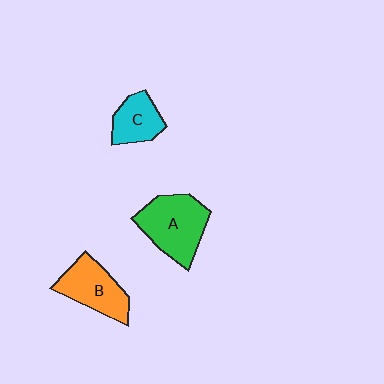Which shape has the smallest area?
Shape C (cyan).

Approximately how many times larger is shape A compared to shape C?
Approximately 1.7 times.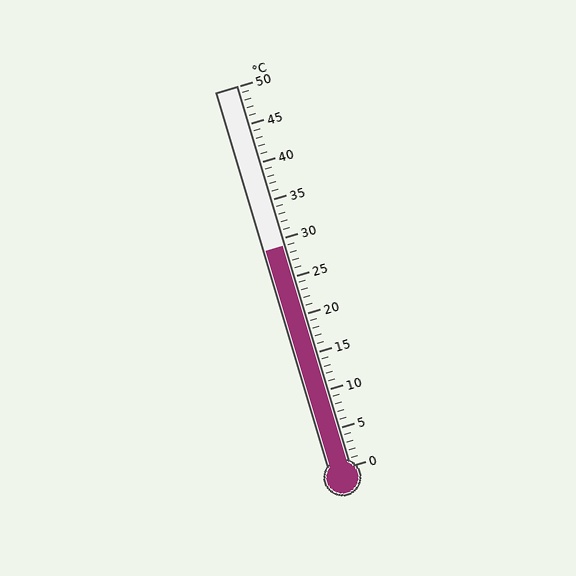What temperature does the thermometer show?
The thermometer shows approximately 29°C.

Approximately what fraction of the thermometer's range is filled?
The thermometer is filled to approximately 60% of its range.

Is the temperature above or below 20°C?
The temperature is above 20°C.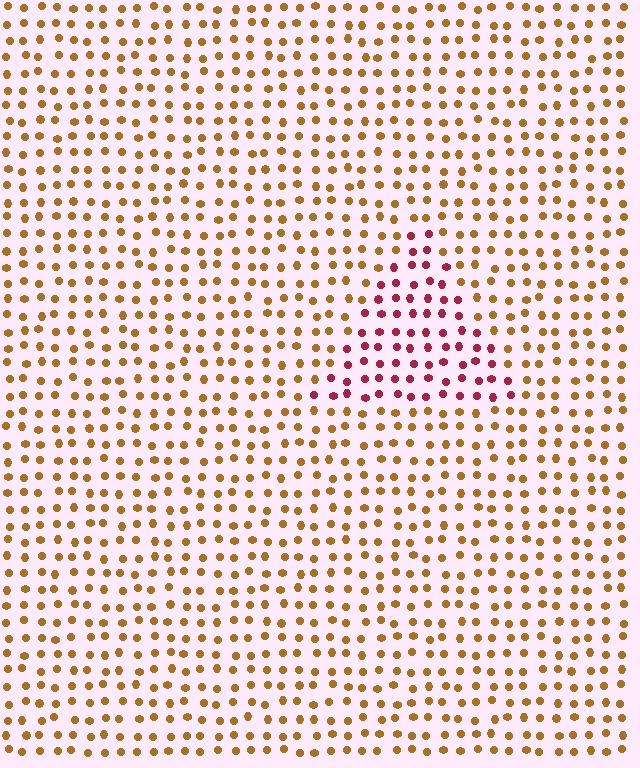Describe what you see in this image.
The image is filled with small brown elements in a uniform arrangement. A triangle-shaped region is visible where the elements are tinted to a slightly different hue, forming a subtle color boundary.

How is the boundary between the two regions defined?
The boundary is defined purely by a slight shift in hue (about 52 degrees). Spacing, size, and orientation are identical on both sides.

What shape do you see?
I see a triangle.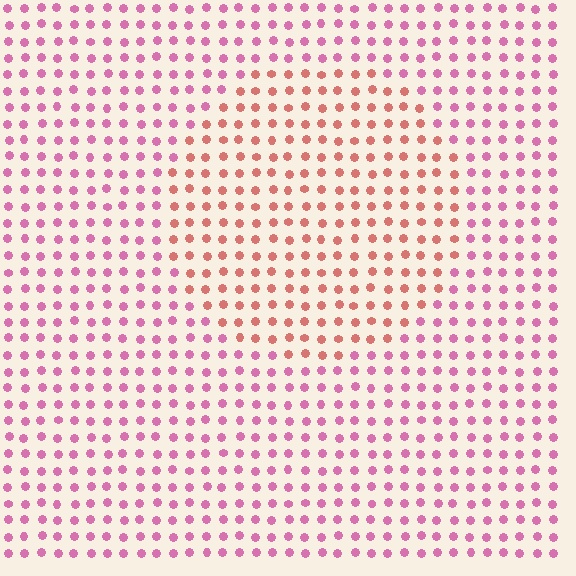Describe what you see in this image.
The image is filled with small pink elements in a uniform arrangement. A circle-shaped region is visible where the elements are tinted to a slightly different hue, forming a subtle color boundary.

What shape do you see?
I see a circle.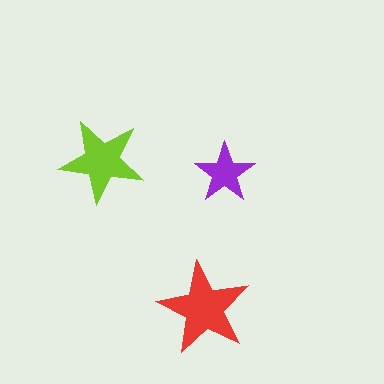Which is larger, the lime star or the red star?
The red one.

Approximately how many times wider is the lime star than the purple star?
About 1.5 times wider.